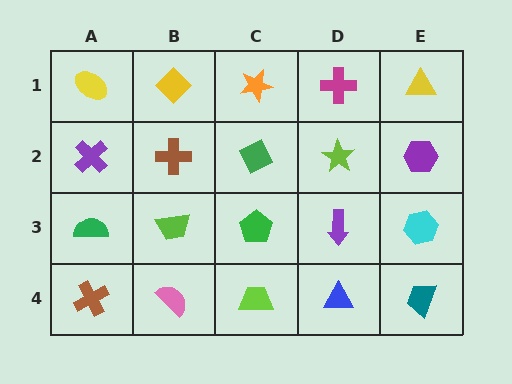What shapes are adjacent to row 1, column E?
A purple hexagon (row 2, column E), a magenta cross (row 1, column D).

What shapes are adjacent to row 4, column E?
A cyan hexagon (row 3, column E), a blue triangle (row 4, column D).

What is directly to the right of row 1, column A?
A yellow diamond.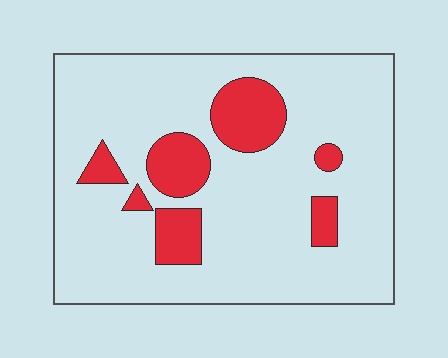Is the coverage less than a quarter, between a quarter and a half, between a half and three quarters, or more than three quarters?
Less than a quarter.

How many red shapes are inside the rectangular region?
7.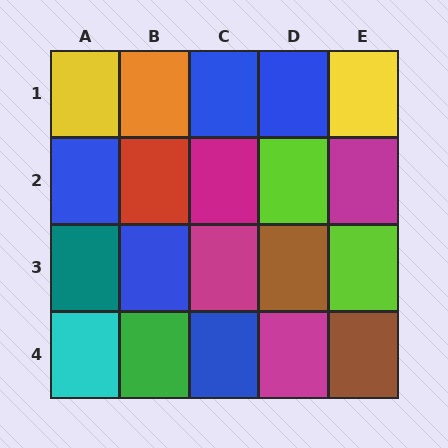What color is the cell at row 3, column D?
Brown.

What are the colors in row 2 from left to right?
Blue, red, magenta, lime, magenta.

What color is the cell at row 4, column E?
Brown.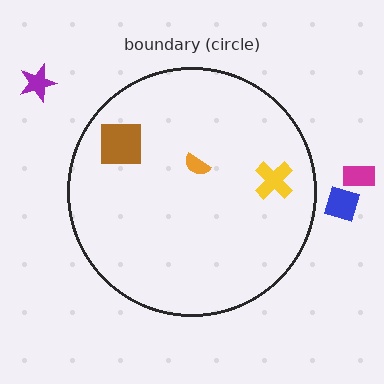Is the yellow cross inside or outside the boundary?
Inside.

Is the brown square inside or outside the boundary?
Inside.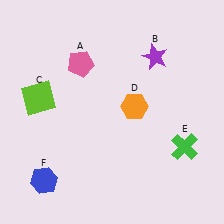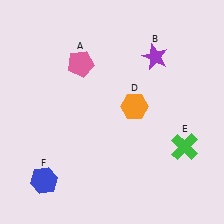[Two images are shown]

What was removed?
The lime square (C) was removed in Image 2.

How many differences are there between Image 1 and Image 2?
There is 1 difference between the two images.